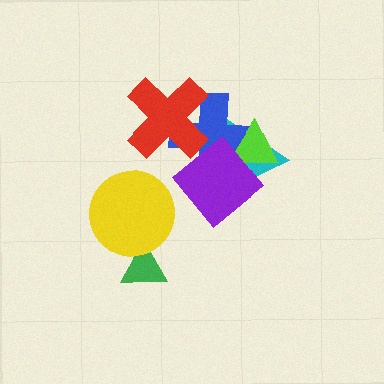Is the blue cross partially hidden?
Yes, it is partially covered by another shape.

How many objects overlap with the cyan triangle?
3 objects overlap with the cyan triangle.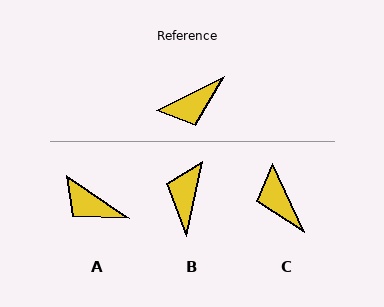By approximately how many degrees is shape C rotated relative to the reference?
Approximately 92 degrees clockwise.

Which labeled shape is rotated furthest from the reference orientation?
B, about 128 degrees away.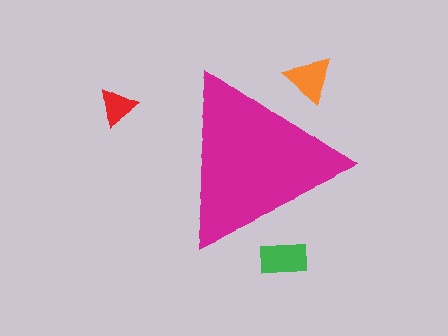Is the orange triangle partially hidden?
Yes, the orange triangle is partially hidden behind the magenta triangle.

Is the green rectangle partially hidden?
Yes, the green rectangle is partially hidden behind the magenta triangle.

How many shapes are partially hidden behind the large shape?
2 shapes are partially hidden.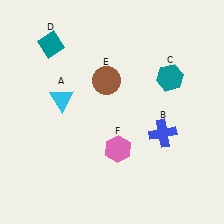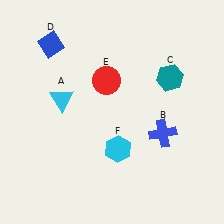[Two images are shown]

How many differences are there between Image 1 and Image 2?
There are 3 differences between the two images.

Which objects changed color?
D changed from teal to blue. E changed from brown to red. F changed from pink to cyan.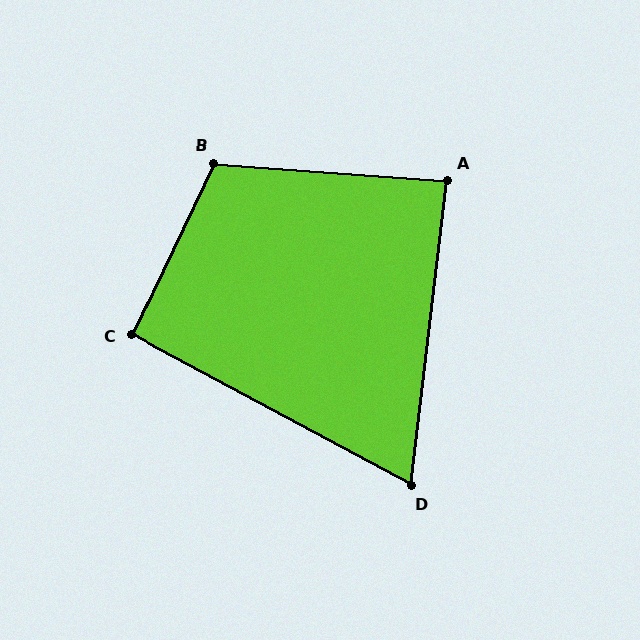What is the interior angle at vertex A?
Approximately 87 degrees (approximately right).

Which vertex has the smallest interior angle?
D, at approximately 69 degrees.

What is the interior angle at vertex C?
Approximately 93 degrees (approximately right).